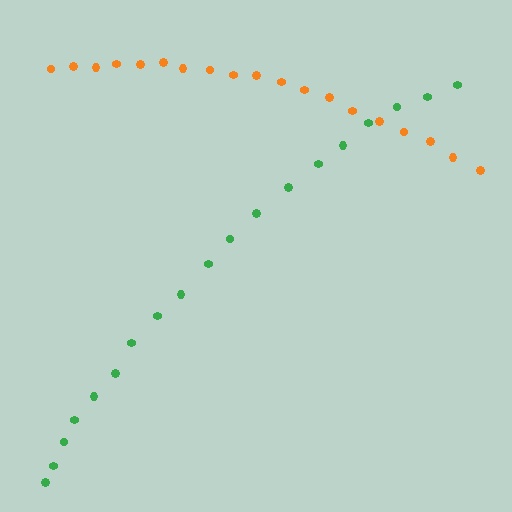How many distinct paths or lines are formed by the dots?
There are 2 distinct paths.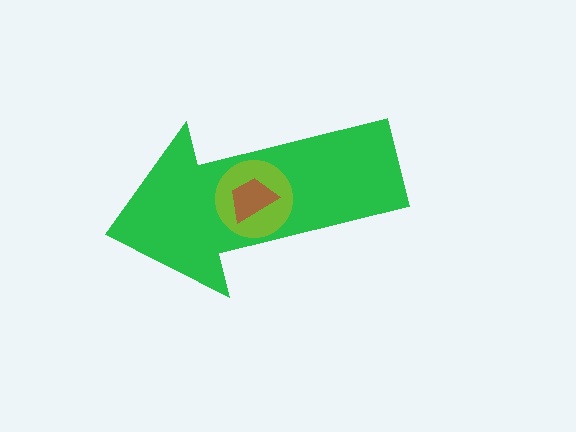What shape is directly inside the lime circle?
The brown trapezoid.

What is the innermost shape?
The brown trapezoid.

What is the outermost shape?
The green arrow.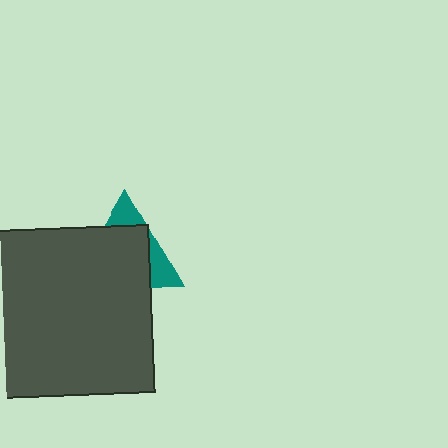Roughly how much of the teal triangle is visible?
A small part of it is visible (roughly 31%).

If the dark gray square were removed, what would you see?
You would see the complete teal triangle.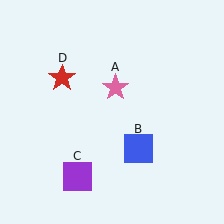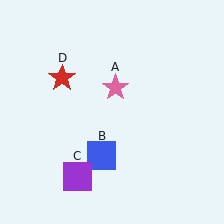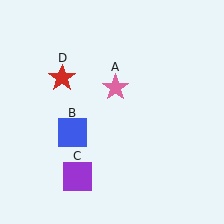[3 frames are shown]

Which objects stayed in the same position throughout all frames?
Pink star (object A) and purple square (object C) and red star (object D) remained stationary.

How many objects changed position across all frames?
1 object changed position: blue square (object B).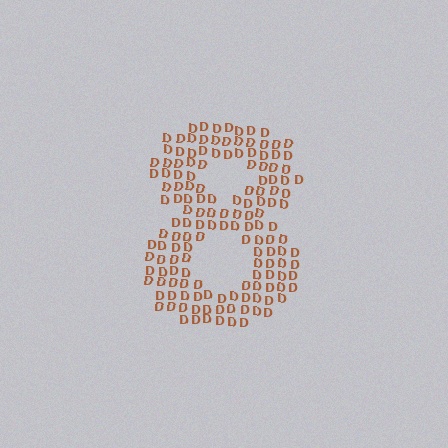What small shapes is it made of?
It is made of small letter D's.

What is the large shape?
The large shape is the digit 8.